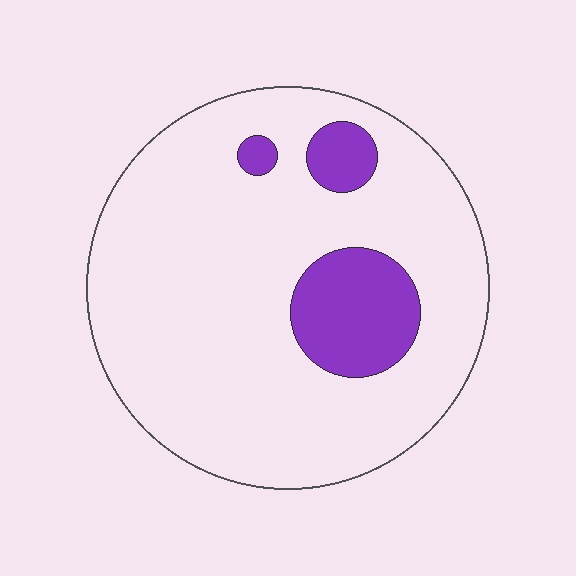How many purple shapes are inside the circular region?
3.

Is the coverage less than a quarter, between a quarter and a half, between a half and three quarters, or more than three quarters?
Less than a quarter.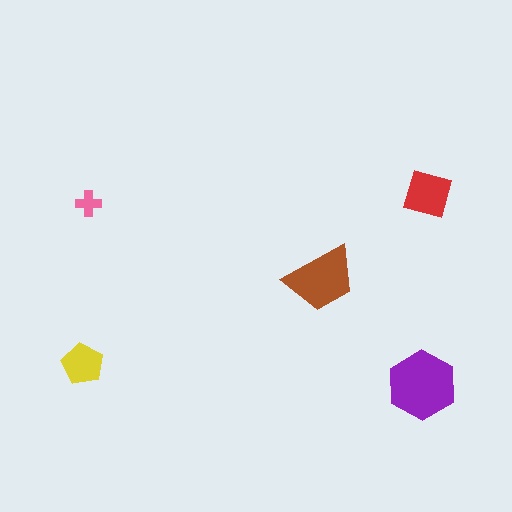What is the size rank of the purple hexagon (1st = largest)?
1st.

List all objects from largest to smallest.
The purple hexagon, the brown trapezoid, the red diamond, the yellow pentagon, the pink cross.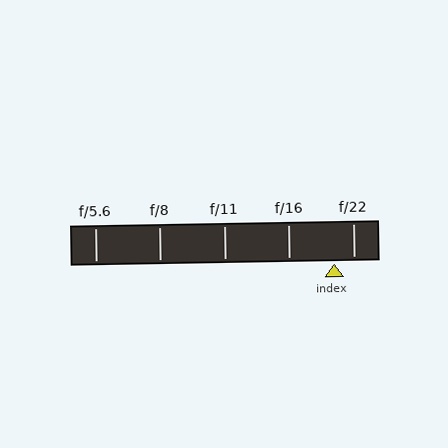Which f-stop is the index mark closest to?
The index mark is closest to f/22.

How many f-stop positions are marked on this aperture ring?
There are 5 f-stop positions marked.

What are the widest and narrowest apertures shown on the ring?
The widest aperture shown is f/5.6 and the narrowest is f/22.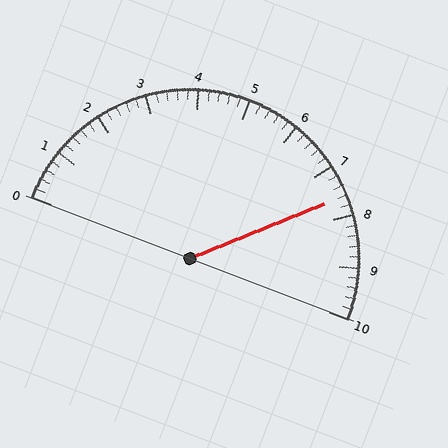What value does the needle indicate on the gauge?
The needle indicates approximately 7.6.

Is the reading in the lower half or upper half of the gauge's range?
The reading is in the upper half of the range (0 to 10).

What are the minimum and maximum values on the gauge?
The gauge ranges from 0 to 10.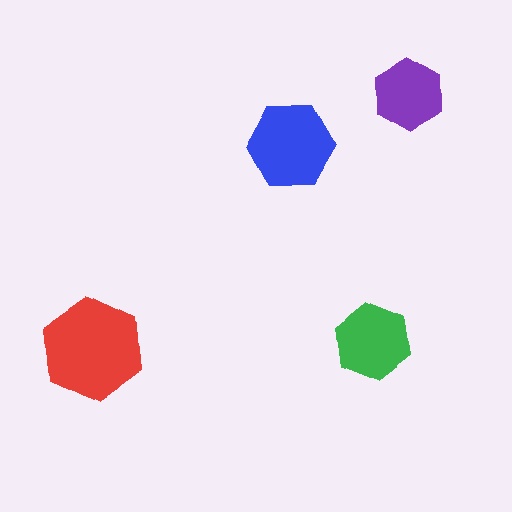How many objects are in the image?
There are 4 objects in the image.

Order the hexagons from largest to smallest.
the red one, the blue one, the green one, the purple one.